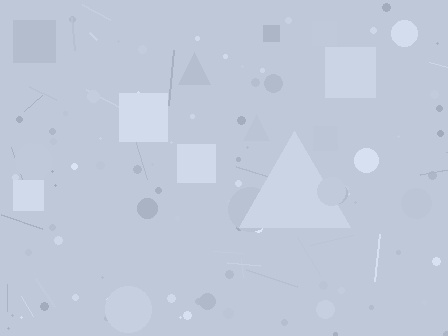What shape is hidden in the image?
A triangle is hidden in the image.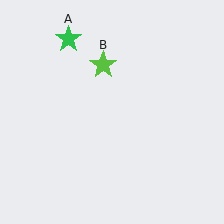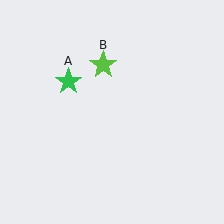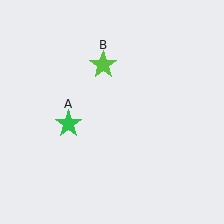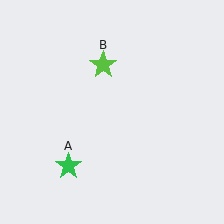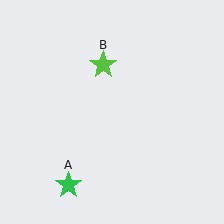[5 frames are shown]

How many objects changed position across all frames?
1 object changed position: green star (object A).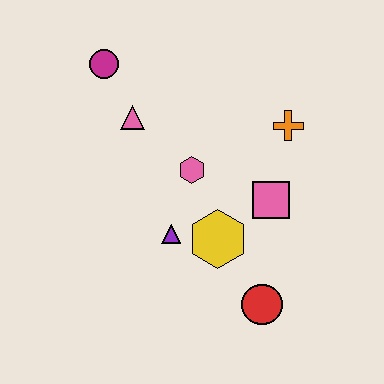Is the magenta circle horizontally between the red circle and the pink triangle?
No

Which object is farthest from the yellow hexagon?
The magenta circle is farthest from the yellow hexagon.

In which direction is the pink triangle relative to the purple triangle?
The pink triangle is above the purple triangle.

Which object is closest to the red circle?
The yellow hexagon is closest to the red circle.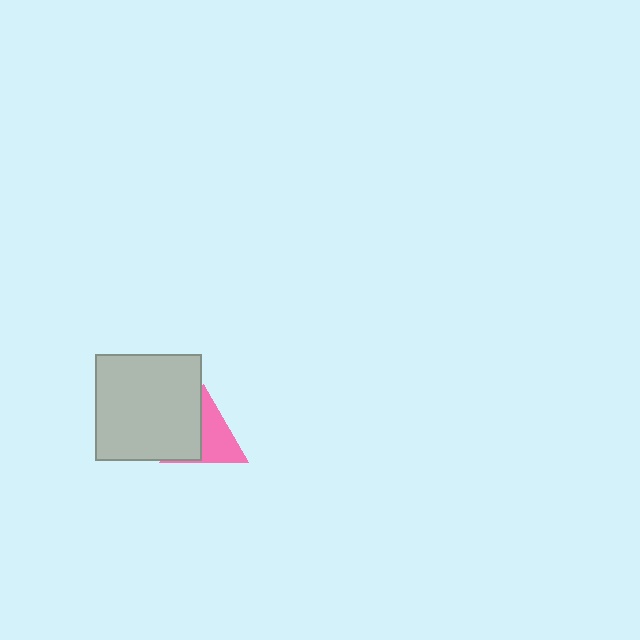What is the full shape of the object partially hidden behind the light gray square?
The partially hidden object is a pink triangle.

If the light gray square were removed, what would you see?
You would see the complete pink triangle.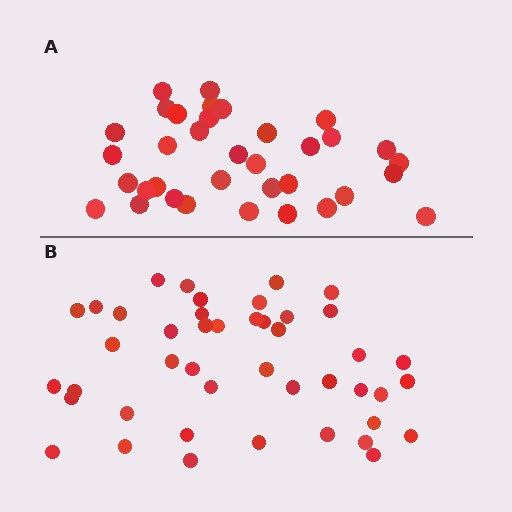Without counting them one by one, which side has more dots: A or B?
Region B (the bottom region) has more dots.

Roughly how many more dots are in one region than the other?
Region B has roughly 8 or so more dots than region A.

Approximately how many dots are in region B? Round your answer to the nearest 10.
About 40 dots. (The exact count is 44, which rounds to 40.)